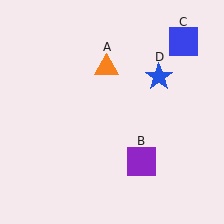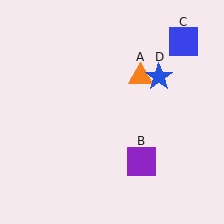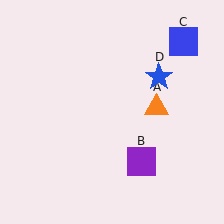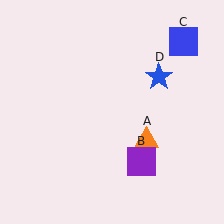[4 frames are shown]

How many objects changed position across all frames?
1 object changed position: orange triangle (object A).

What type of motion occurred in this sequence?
The orange triangle (object A) rotated clockwise around the center of the scene.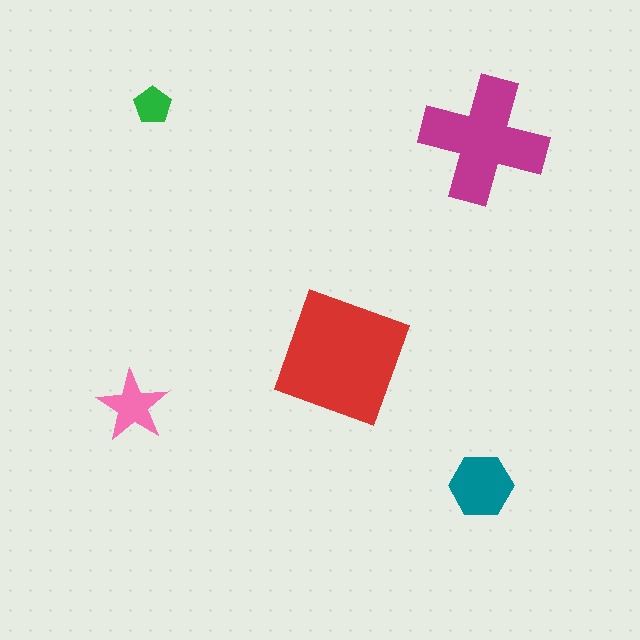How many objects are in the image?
There are 5 objects in the image.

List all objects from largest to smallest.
The red square, the magenta cross, the teal hexagon, the pink star, the green pentagon.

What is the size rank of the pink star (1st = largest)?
4th.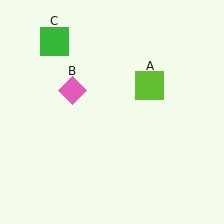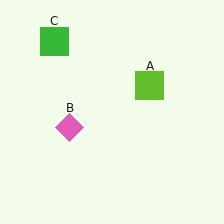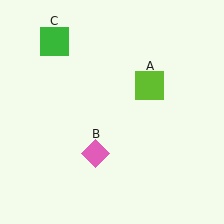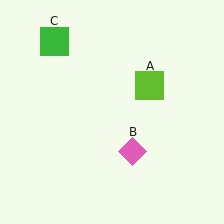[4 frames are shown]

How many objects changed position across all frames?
1 object changed position: pink diamond (object B).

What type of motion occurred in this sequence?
The pink diamond (object B) rotated counterclockwise around the center of the scene.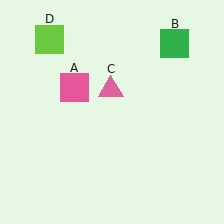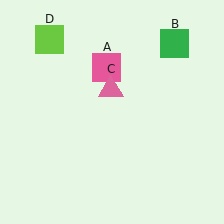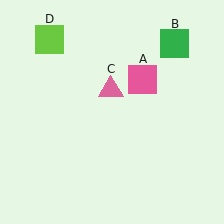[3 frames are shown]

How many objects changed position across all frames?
1 object changed position: pink square (object A).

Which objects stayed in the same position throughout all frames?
Green square (object B) and pink triangle (object C) and lime square (object D) remained stationary.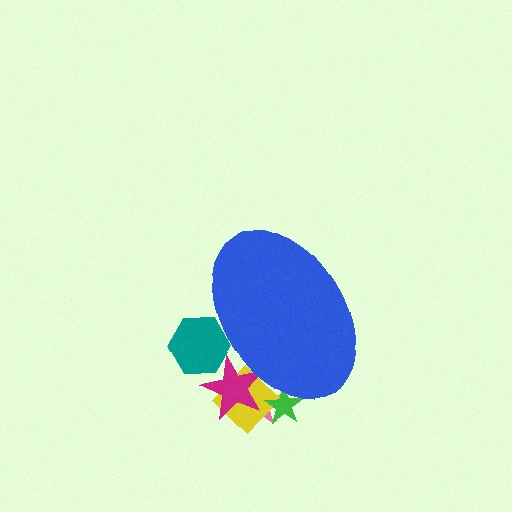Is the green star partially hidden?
Yes, the green star is partially hidden behind the blue ellipse.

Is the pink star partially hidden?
Yes, the pink star is partially hidden behind the blue ellipse.